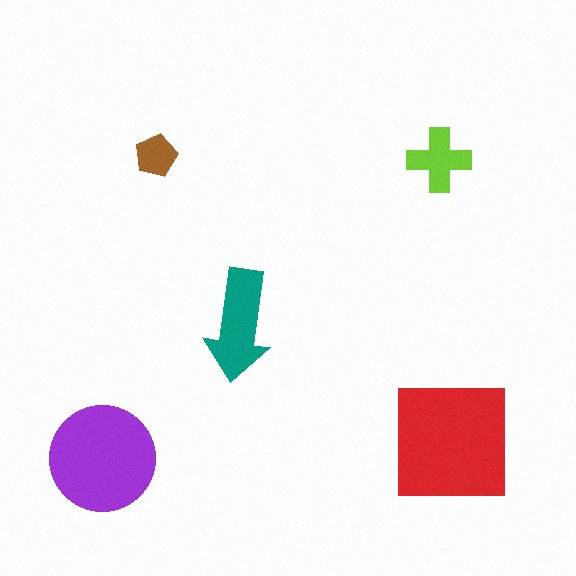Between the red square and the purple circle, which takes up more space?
The red square.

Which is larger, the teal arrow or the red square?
The red square.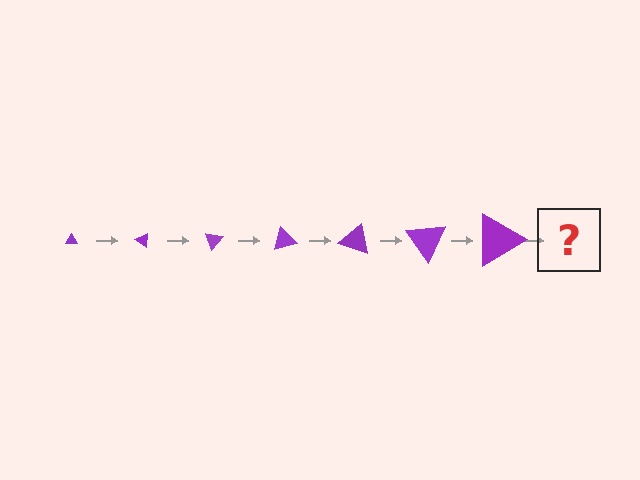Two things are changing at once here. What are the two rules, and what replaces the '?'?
The two rules are that the triangle grows larger each step and it rotates 35 degrees each step. The '?' should be a triangle, larger than the previous one and rotated 245 degrees from the start.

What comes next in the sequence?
The next element should be a triangle, larger than the previous one and rotated 245 degrees from the start.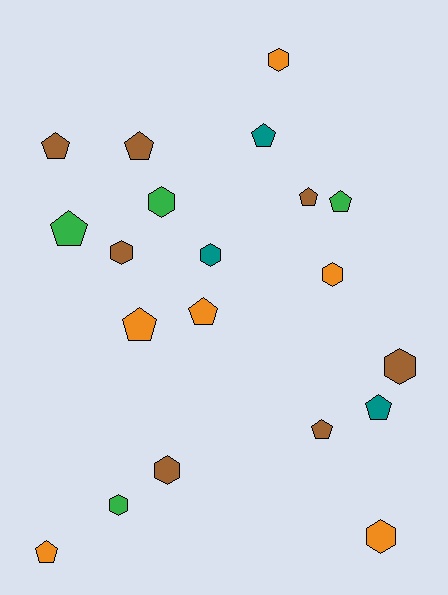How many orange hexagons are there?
There are 3 orange hexagons.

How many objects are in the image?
There are 20 objects.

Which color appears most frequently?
Brown, with 7 objects.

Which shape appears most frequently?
Pentagon, with 11 objects.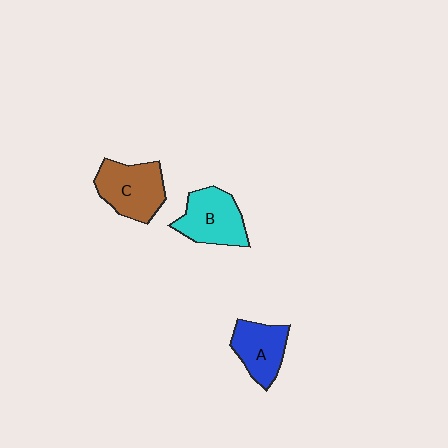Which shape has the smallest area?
Shape A (blue).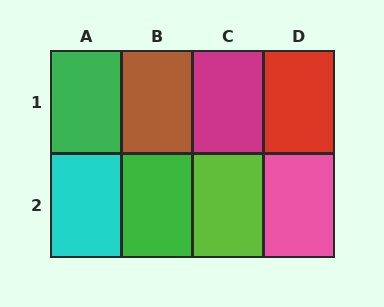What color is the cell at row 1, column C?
Magenta.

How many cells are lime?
1 cell is lime.